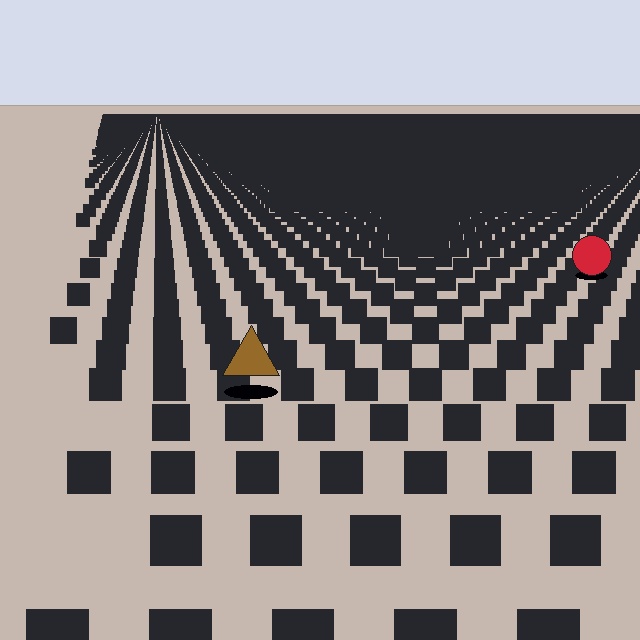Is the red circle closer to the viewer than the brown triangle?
No. The brown triangle is closer — you can tell from the texture gradient: the ground texture is coarser near it.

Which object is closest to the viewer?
The brown triangle is closest. The texture marks near it are larger and more spread out.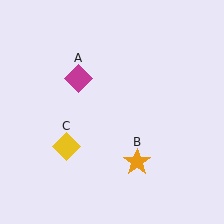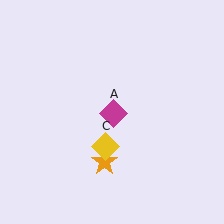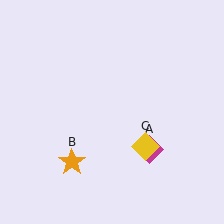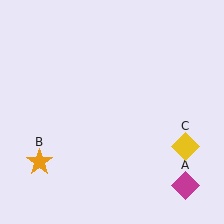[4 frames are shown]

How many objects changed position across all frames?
3 objects changed position: magenta diamond (object A), orange star (object B), yellow diamond (object C).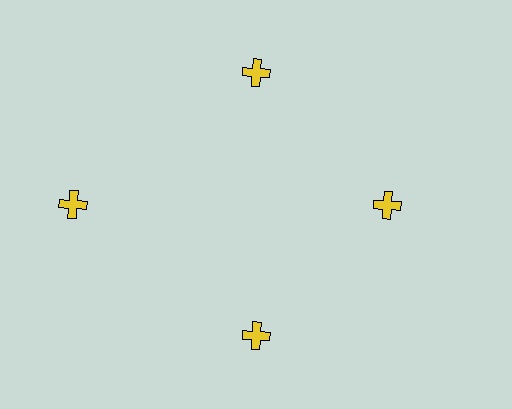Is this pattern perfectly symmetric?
No. The 4 yellow crosses are arranged in a ring, but one element near the 9 o'clock position is pushed outward from the center, breaking the 4-fold rotational symmetry.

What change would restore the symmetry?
The symmetry would be restored by moving it inward, back onto the ring so that all 4 crosses sit at equal angles and equal distance from the center.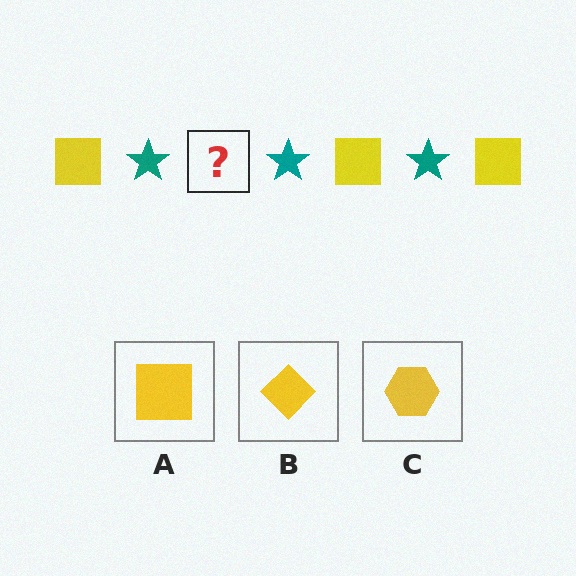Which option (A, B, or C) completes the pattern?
A.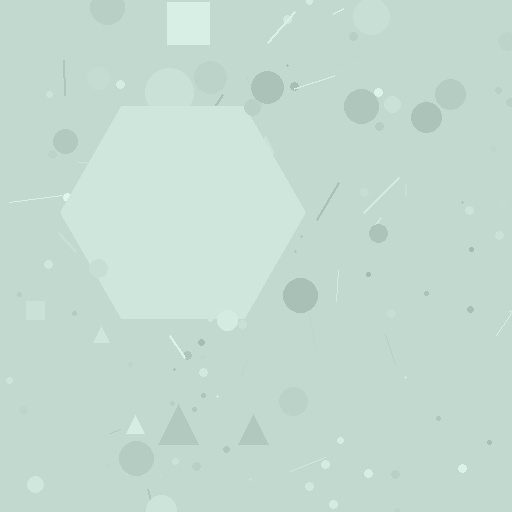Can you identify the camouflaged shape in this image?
The camouflaged shape is a hexagon.